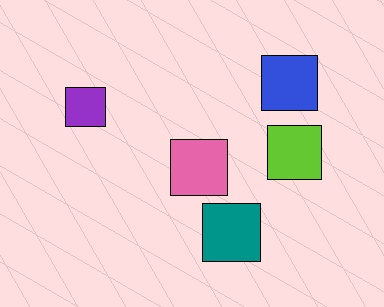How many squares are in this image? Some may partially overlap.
There are 5 squares.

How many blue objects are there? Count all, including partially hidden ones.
There is 1 blue object.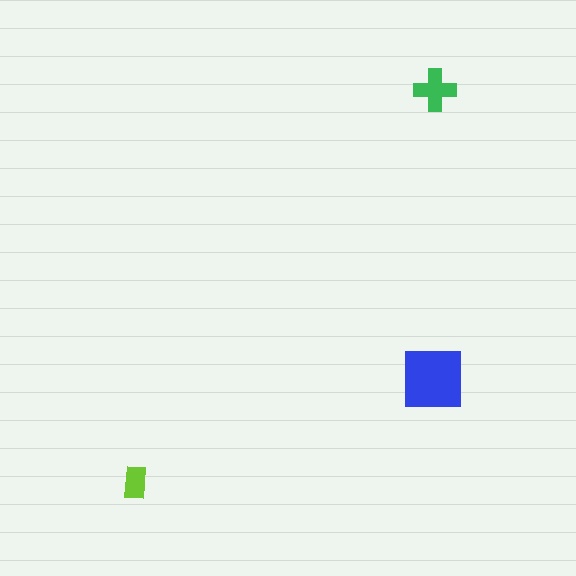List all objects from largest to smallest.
The blue square, the green cross, the lime rectangle.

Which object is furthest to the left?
The lime rectangle is leftmost.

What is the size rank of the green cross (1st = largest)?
2nd.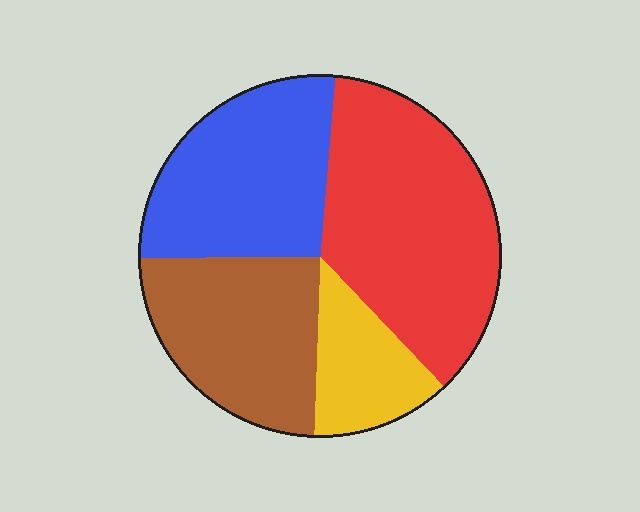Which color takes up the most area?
Red, at roughly 35%.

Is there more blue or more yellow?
Blue.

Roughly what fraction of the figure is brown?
Brown takes up between a sixth and a third of the figure.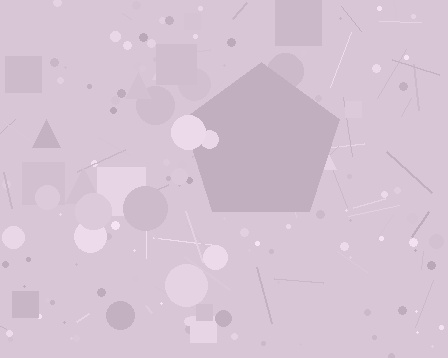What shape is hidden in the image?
A pentagon is hidden in the image.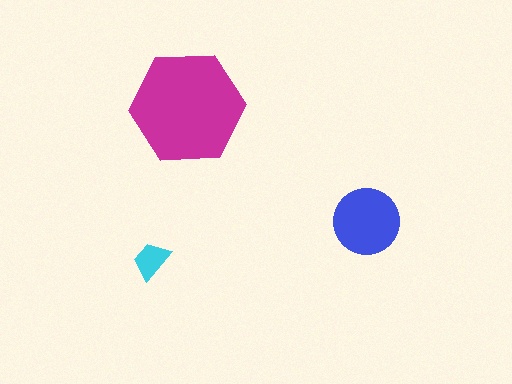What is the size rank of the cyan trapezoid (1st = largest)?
3rd.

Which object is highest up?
The magenta hexagon is topmost.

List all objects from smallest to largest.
The cyan trapezoid, the blue circle, the magenta hexagon.